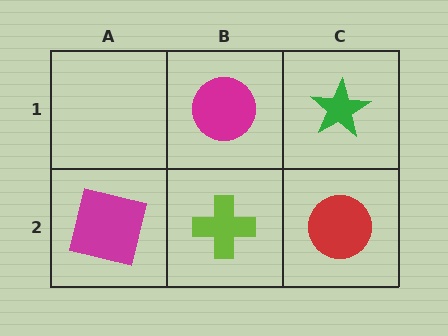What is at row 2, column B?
A lime cross.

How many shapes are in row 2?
3 shapes.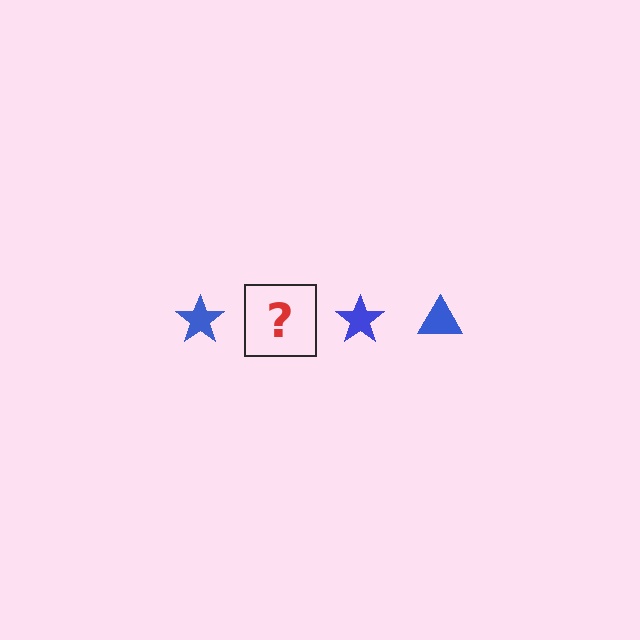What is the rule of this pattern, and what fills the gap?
The rule is that the pattern cycles through star, triangle shapes in blue. The gap should be filled with a blue triangle.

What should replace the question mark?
The question mark should be replaced with a blue triangle.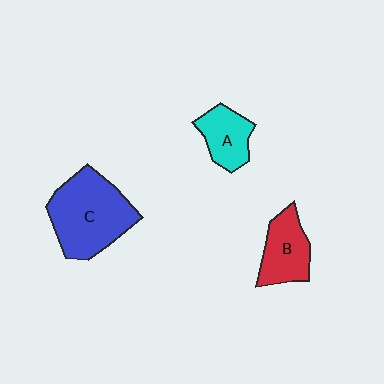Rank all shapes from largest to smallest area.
From largest to smallest: C (blue), B (red), A (cyan).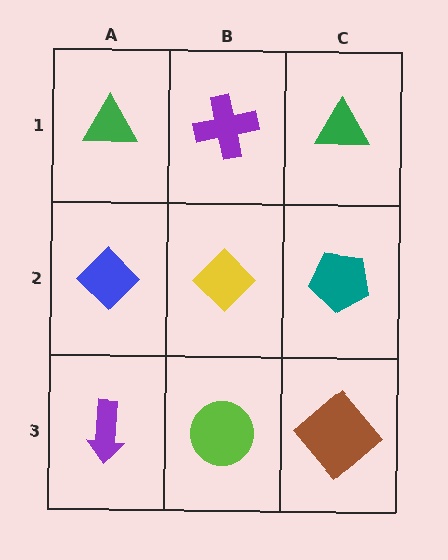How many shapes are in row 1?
3 shapes.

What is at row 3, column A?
A purple arrow.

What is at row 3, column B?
A lime circle.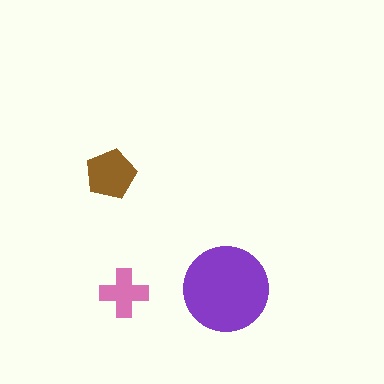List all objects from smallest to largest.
The pink cross, the brown pentagon, the purple circle.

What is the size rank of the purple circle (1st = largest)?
1st.